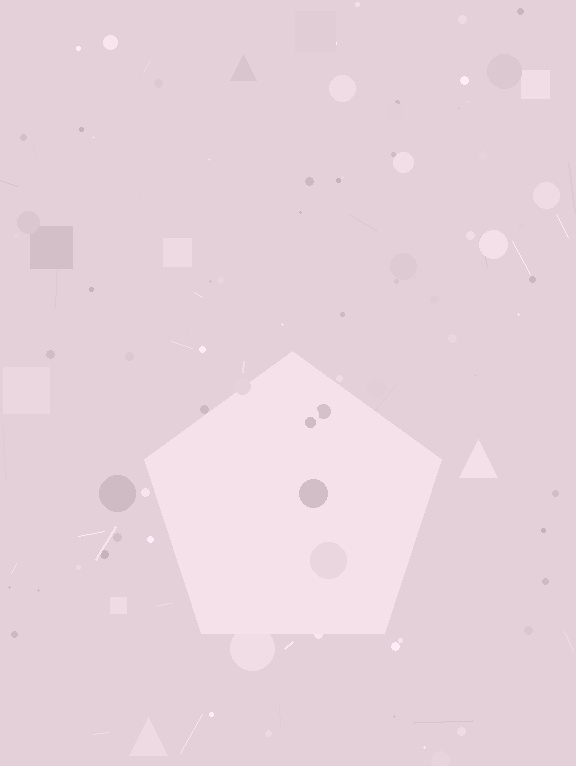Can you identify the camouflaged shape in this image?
The camouflaged shape is a pentagon.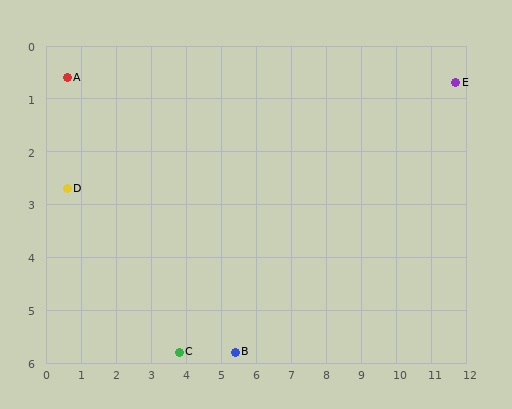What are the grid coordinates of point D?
Point D is at approximately (0.6, 2.7).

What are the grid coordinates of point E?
Point E is at approximately (11.7, 0.7).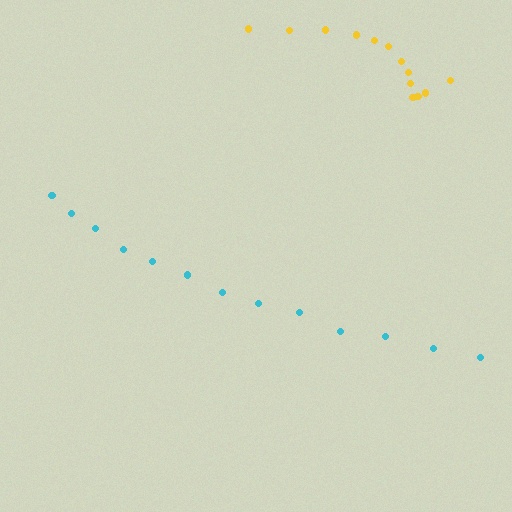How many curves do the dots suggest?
There are 2 distinct paths.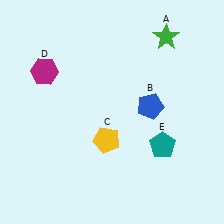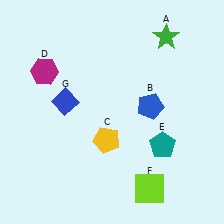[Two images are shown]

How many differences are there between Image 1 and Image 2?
There are 2 differences between the two images.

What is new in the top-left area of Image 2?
A blue diamond (G) was added in the top-left area of Image 2.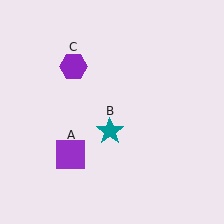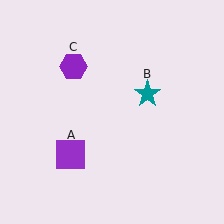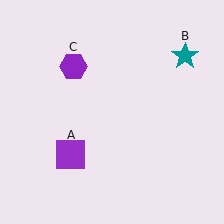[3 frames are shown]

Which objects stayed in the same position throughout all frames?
Purple square (object A) and purple hexagon (object C) remained stationary.